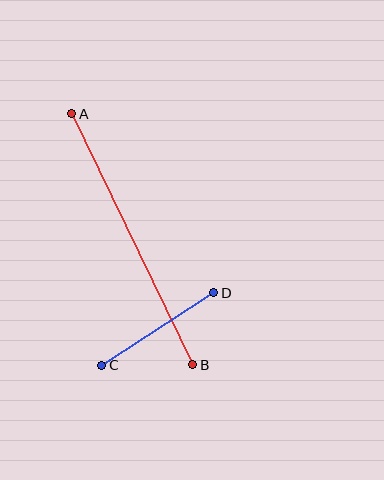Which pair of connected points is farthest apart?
Points A and B are farthest apart.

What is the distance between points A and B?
The distance is approximately 279 pixels.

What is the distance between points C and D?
The distance is approximately 133 pixels.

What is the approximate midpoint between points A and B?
The midpoint is at approximately (132, 239) pixels.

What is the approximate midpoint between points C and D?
The midpoint is at approximately (158, 329) pixels.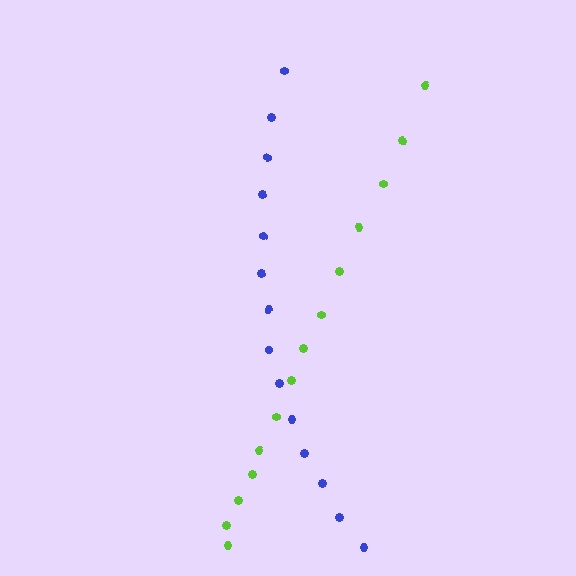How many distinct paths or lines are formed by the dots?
There are 2 distinct paths.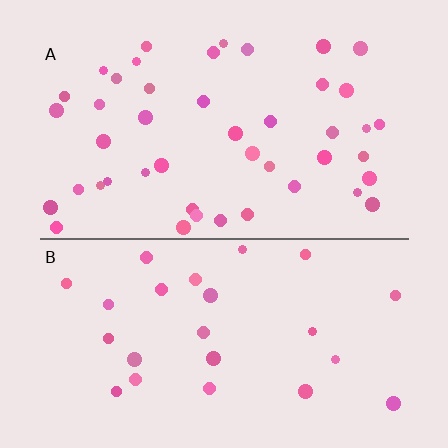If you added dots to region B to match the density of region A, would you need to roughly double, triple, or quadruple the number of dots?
Approximately double.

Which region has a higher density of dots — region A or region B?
A (the top).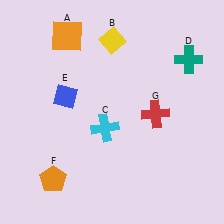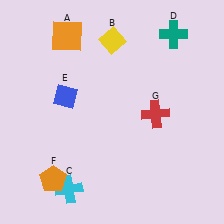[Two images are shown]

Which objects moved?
The objects that moved are: the cyan cross (C), the teal cross (D).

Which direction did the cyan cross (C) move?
The cyan cross (C) moved down.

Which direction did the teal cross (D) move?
The teal cross (D) moved up.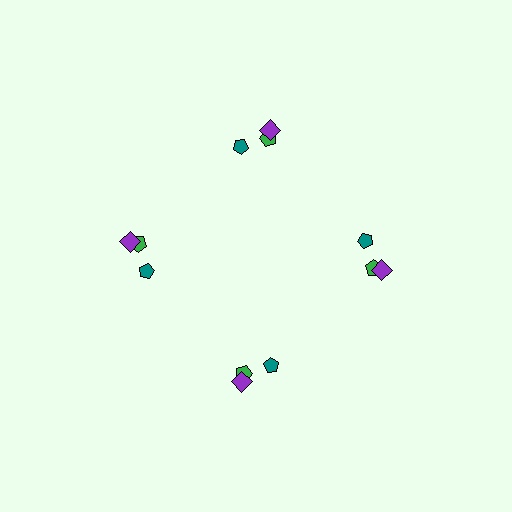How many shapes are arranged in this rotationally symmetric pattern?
There are 12 shapes, arranged in 4 groups of 3.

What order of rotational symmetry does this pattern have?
This pattern has 4-fold rotational symmetry.